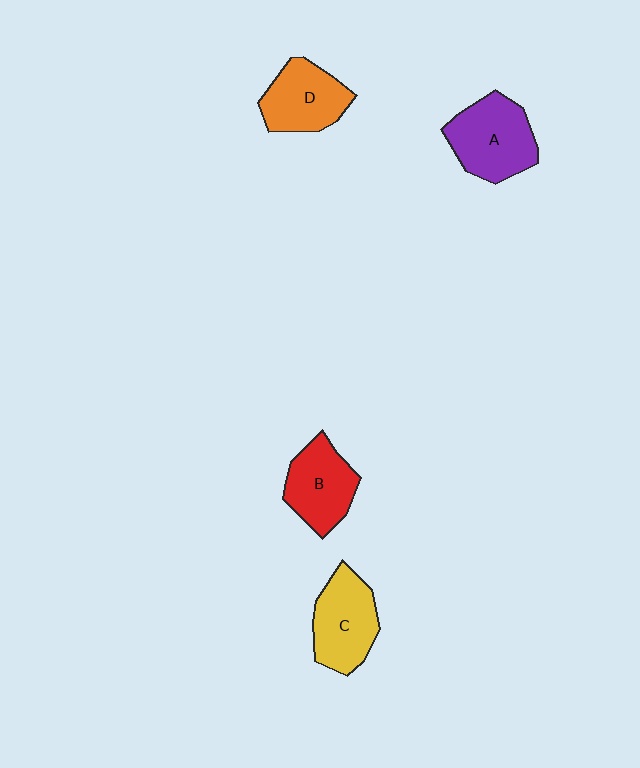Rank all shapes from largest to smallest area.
From largest to smallest: A (purple), C (yellow), D (orange), B (red).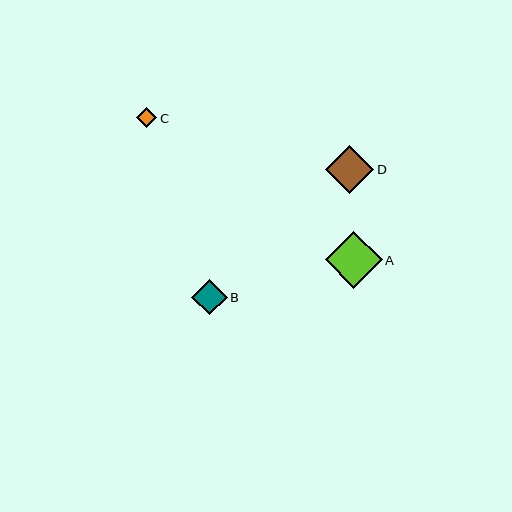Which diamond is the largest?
Diamond A is the largest with a size of approximately 57 pixels.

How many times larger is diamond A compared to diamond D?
Diamond A is approximately 1.2 times the size of diamond D.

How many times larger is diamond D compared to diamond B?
Diamond D is approximately 1.4 times the size of diamond B.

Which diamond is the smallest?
Diamond C is the smallest with a size of approximately 20 pixels.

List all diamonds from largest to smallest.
From largest to smallest: A, D, B, C.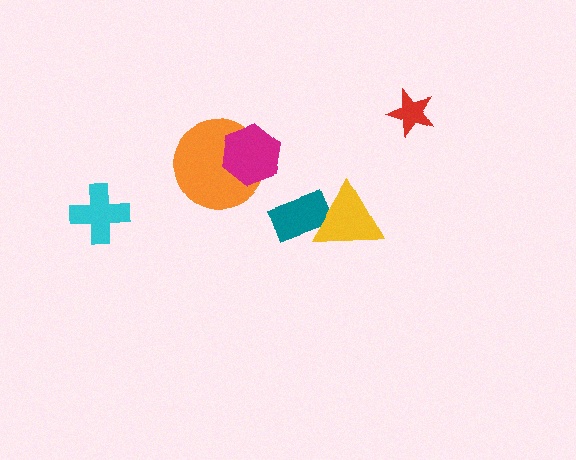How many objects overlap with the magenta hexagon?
1 object overlaps with the magenta hexagon.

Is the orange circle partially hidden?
Yes, it is partially covered by another shape.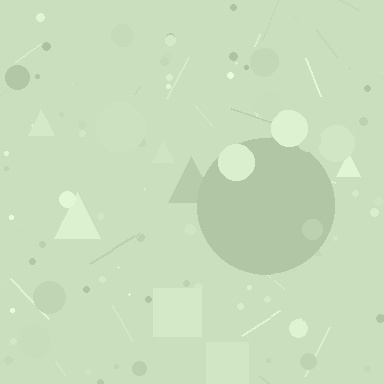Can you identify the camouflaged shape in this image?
The camouflaged shape is a circle.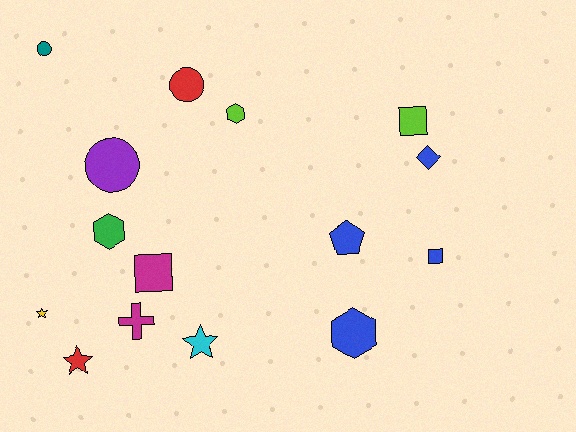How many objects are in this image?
There are 15 objects.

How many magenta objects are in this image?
There are 2 magenta objects.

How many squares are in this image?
There are 3 squares.